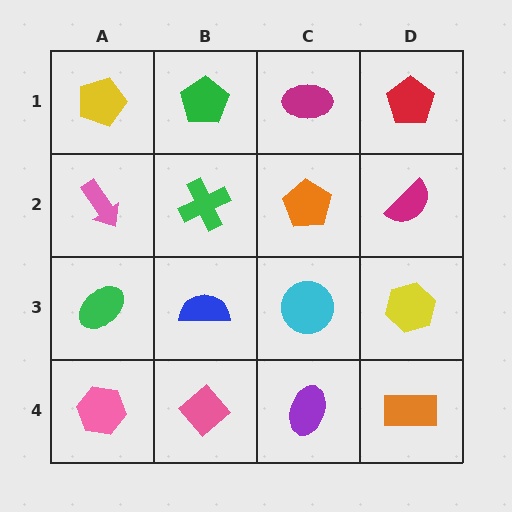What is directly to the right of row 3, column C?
A yellow hexagon.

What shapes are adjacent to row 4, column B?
A blue semicircle (row 3, column B), a pink hexagon (row 4, column A), a purple ellipse (row 4, column C).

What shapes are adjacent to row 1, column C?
An orange pentagon (row 2, column C), a green pentagon (row 1, column B), a red pentagon (row 1, column D).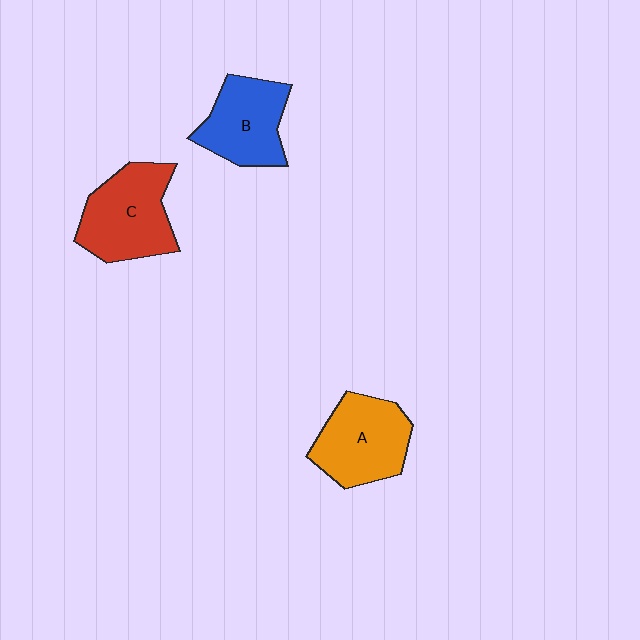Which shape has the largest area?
Shape C (red).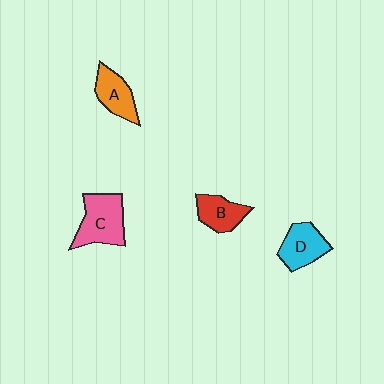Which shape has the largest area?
Shape C (pink).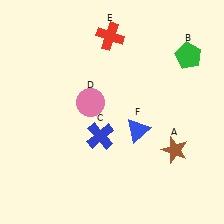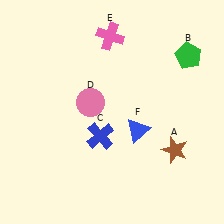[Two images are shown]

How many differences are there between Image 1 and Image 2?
There is 1 difference between the two images.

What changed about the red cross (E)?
In Image 1, E is red. In Image 2, it changed to pink.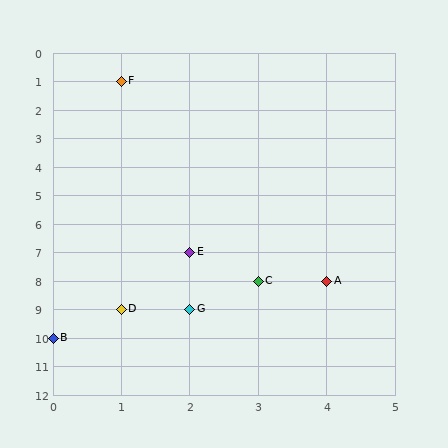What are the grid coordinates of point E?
Point E is at grid coordinates (2, 7).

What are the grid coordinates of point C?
Point C is at grid coordinates (3, 8).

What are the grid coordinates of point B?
Point B is at grid coordinates (0, 10).